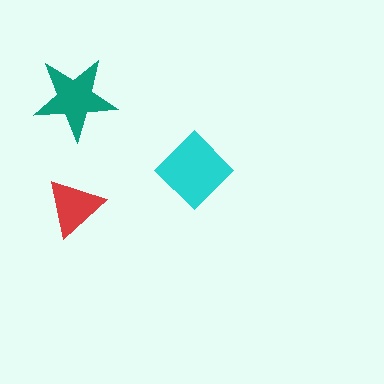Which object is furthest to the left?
The red triangle is leftmost.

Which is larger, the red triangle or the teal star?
The teal star.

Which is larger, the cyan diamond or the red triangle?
The cyan diamond.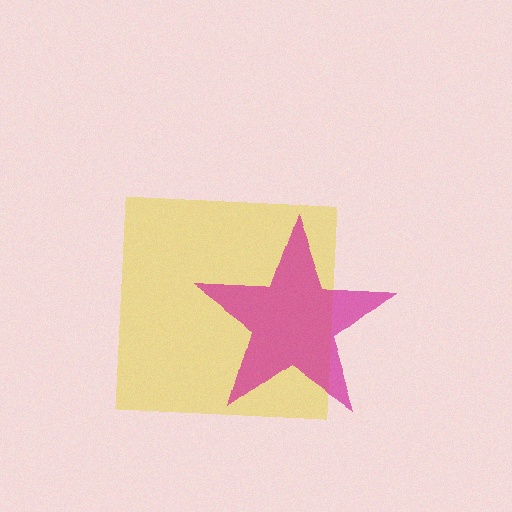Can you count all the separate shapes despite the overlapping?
Yes, there are 2 separate shapes.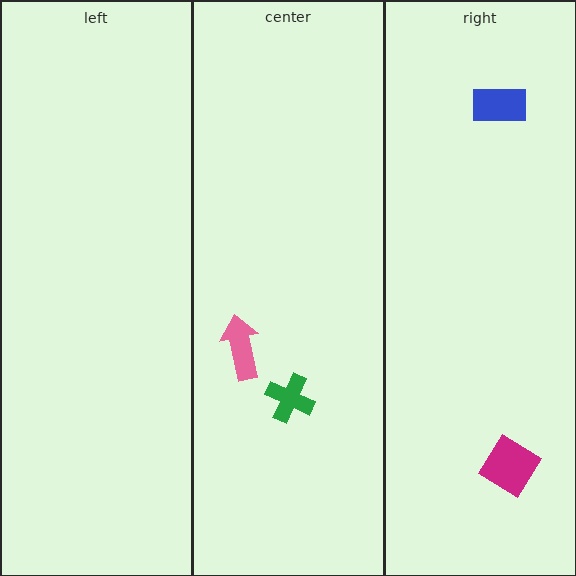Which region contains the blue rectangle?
The right region.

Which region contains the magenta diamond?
The right region.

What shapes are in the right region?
The magenta diamond, the blue rectangle.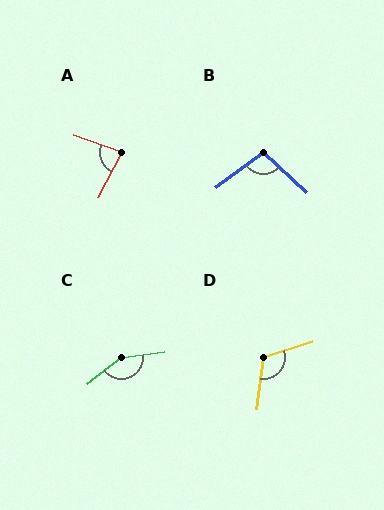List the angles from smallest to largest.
A (81°), B (101°), D (116°), C (149°).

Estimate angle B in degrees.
Approximately 101 degrees.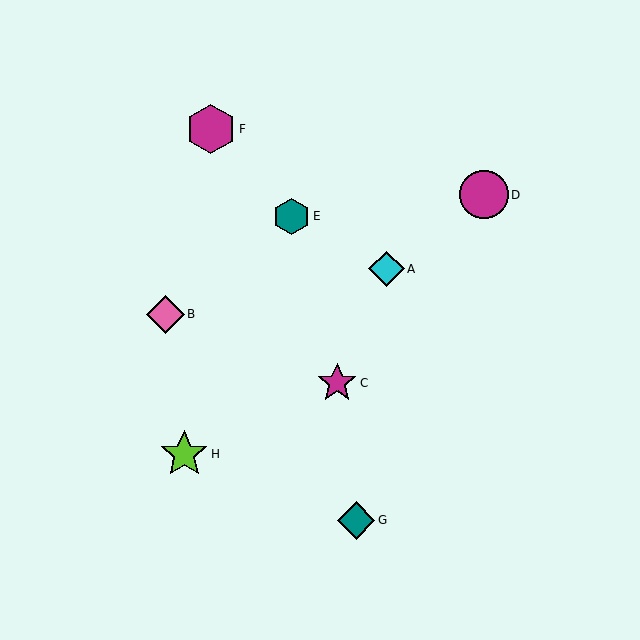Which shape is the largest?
The magenta hexagon (labeled F) is the largest.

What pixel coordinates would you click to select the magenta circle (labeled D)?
Click at (484, 195) to select the magenta circle D.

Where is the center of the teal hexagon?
The center of the teal hexagon is at (292, 216).